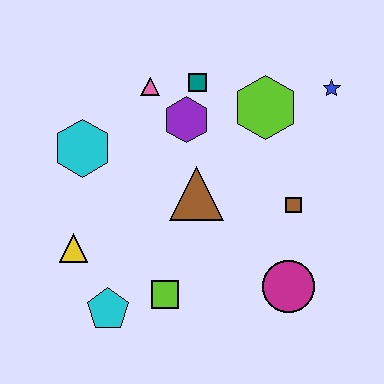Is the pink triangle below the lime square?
No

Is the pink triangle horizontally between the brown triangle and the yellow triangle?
Yes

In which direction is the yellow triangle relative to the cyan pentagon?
The yellow triangle is above the cyan pentagon.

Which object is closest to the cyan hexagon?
The pink triangle is closest to the cyan hexagon.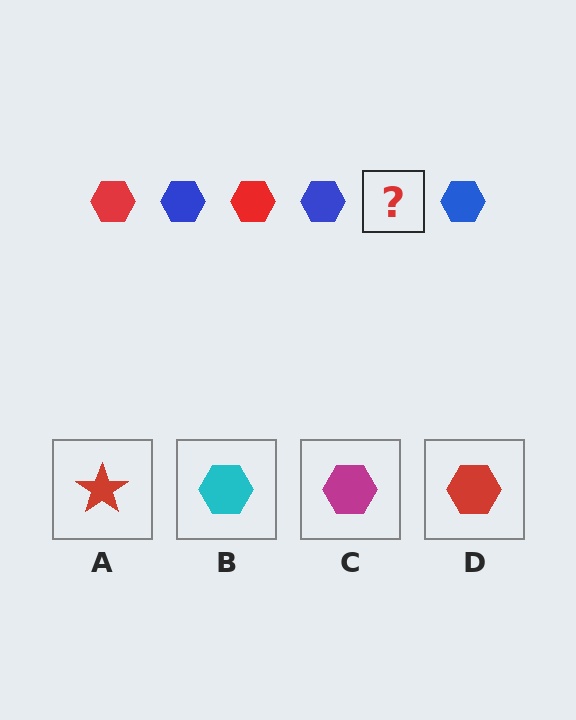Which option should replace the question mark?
Option D.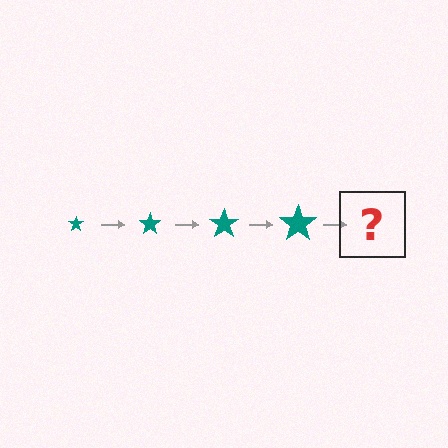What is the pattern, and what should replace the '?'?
The pattern is that the star gets progressively larger each step. The '?' should be a teal star, larger than the previous one.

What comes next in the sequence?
The next element should be a teal star, larger than the previous one.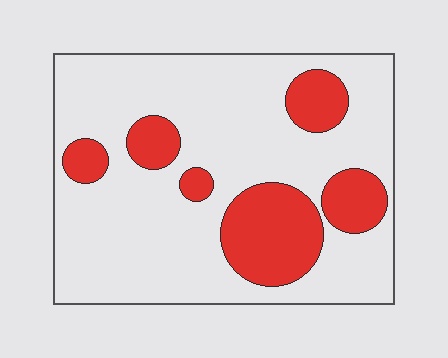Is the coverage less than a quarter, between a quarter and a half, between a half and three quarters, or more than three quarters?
Less than a quarter.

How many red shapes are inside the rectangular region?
6.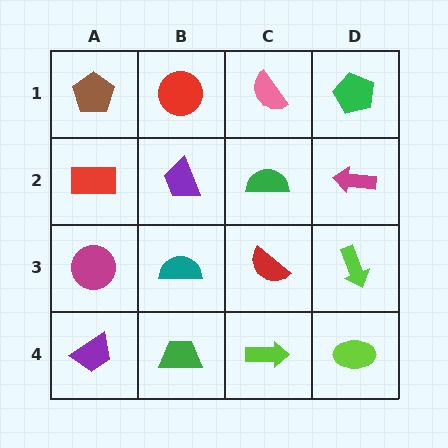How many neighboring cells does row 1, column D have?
2.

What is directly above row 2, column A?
A brown pentagon.